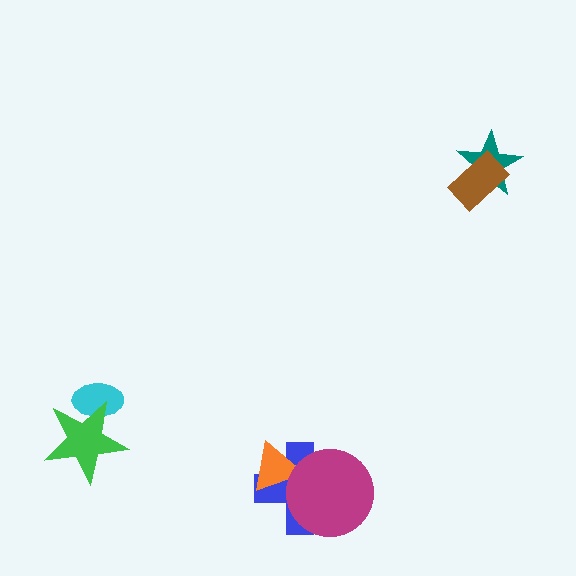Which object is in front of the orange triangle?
The magenta circle is in front of the orange triangle.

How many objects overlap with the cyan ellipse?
1 object overlaps with the cyan ellipse.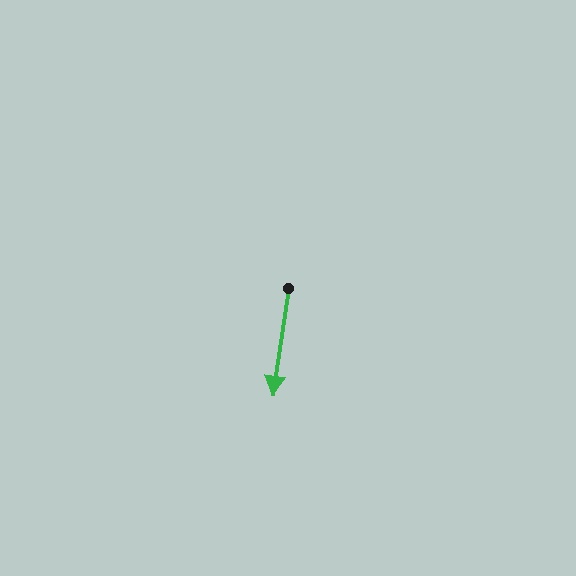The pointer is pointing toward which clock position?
Roughly 6 o'clock.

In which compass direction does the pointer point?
South.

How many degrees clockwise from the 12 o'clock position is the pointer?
Approximately 188 degrees.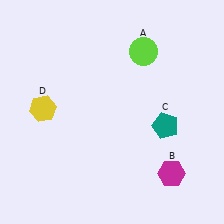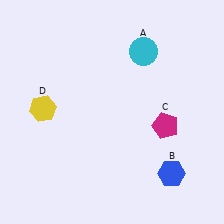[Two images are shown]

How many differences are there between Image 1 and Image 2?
There are 3 differences between the two images.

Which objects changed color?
A changed from lime to cyan. B changed from magenta to blue. C changed from teal to magenta.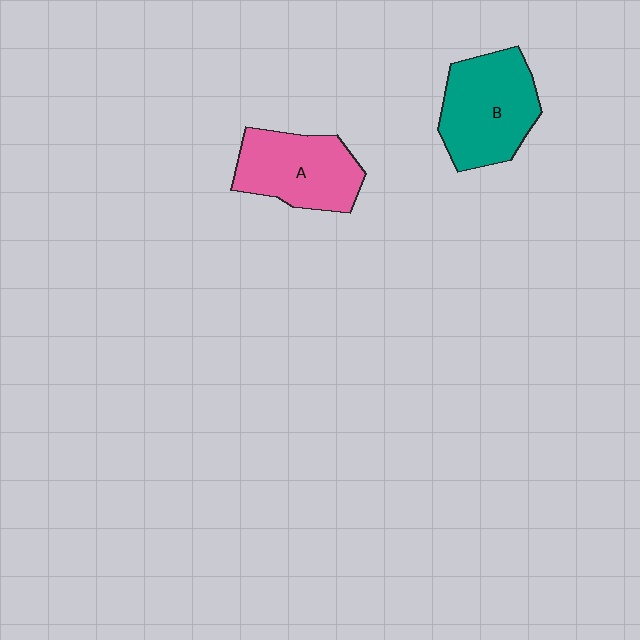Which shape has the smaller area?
Shape A (pink).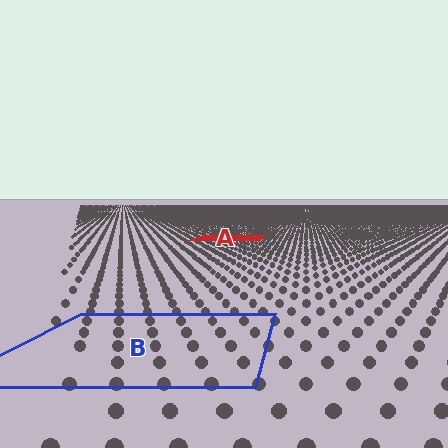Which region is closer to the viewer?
Region B is closer. The texture elements there are larger and more spread out.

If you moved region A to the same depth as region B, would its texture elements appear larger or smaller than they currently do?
They would appear larger. At a closer depth, the same texture elements are projected at a bigger on-screen size.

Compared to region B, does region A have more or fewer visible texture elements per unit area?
Region A has more texture elements per unit area — they are packed more densely because it is farther away.